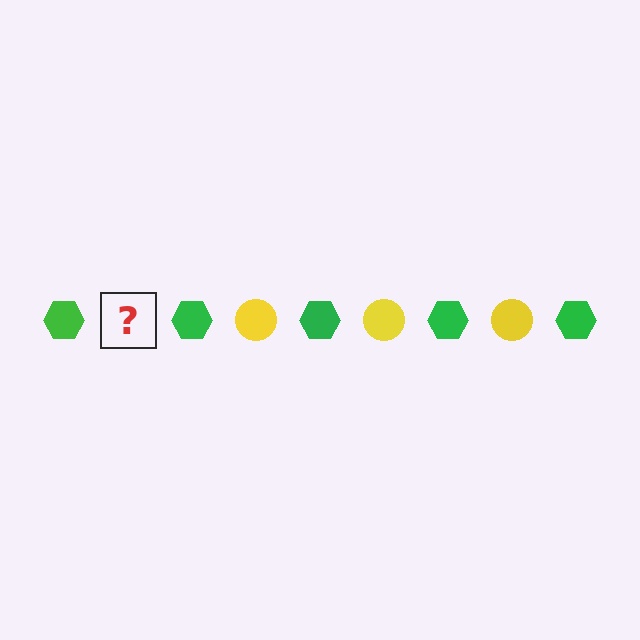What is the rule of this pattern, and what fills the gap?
The rule is that the pattern alternates between green hexagon and yellow circle. The gap should be filled with a yellow circle.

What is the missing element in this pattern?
The missing element is a yellow circle.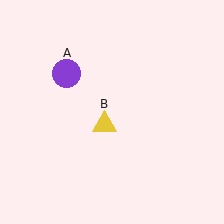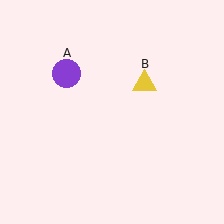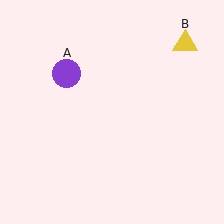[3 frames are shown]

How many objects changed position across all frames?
1 object changed position: yellow triangle (object B).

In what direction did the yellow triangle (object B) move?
The yellow triangle (object B) moved up and to the right.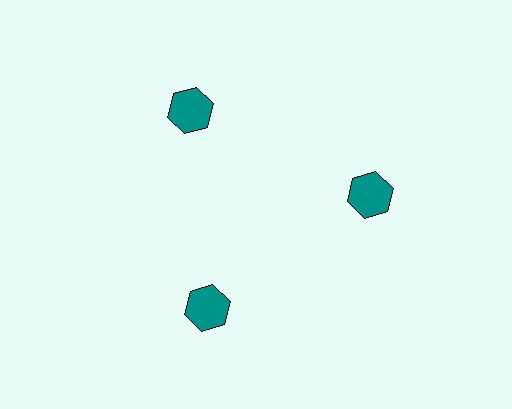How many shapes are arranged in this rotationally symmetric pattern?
There are 3 shapes, arranged in 3 groups of 1.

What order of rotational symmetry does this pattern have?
This pattern has 3-fold rotational symmetry.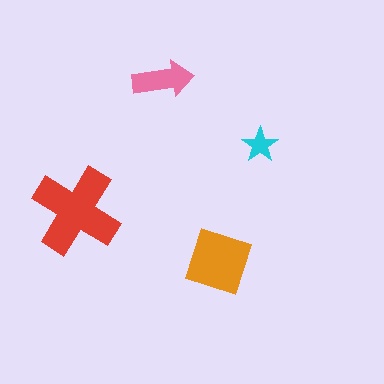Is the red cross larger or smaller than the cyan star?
Larger.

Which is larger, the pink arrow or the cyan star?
The pink arrow.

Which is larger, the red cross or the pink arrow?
The red cross.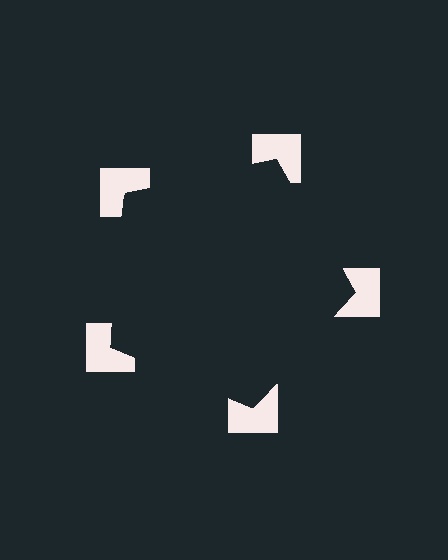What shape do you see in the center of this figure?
An illusory pentagon — its edges are inferred from the aligned wedge cuts in the notched squares, not physically drawn.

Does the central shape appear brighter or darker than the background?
It typically appears slightly darker than the background, even though no actual brightness change is drawn.